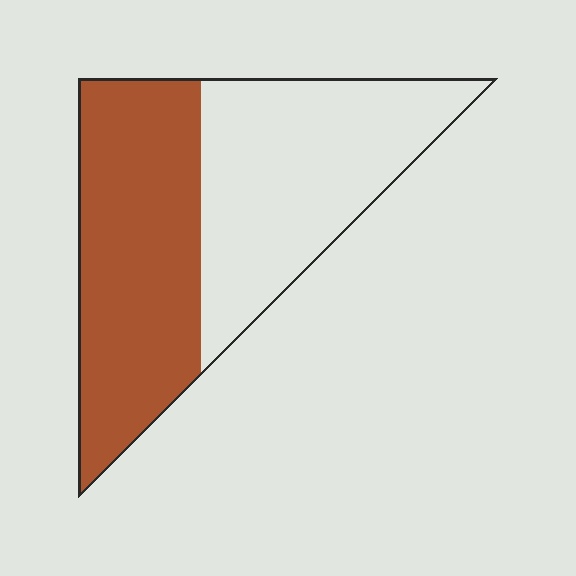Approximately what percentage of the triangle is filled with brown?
Approximately 50%.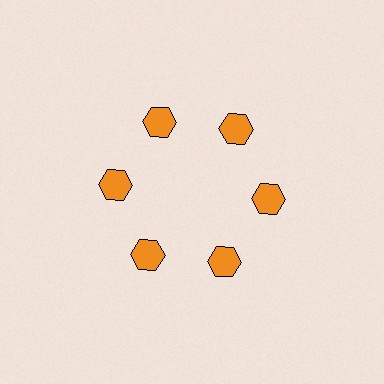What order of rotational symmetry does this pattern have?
This pattern has 6-fold rotational symmetry.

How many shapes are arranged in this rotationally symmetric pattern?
There are 6 shapes, arranged in 6 groups of 1.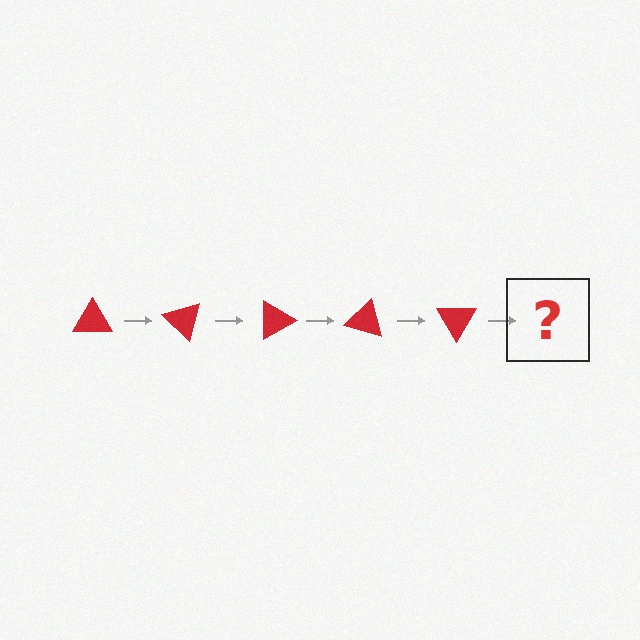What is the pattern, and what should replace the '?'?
The pattern is that the triangle rotates 45 degrees each step. The '?' should be a red triangle rotated 225 degrees.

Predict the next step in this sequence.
The next step is a red triangle rotated 225 degrees.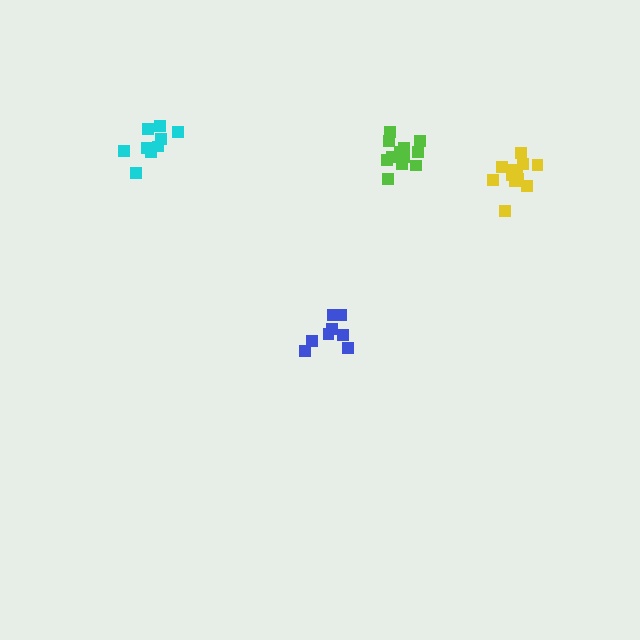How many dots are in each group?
Group 1: 8 dots, Group 2: 9 dots, Group 3: 12 dots, Group 4: 13 dots (42 total).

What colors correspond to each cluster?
The clusters are colored: blue, cyan, lime, yellow.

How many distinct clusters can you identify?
There are 4 distinct clusters.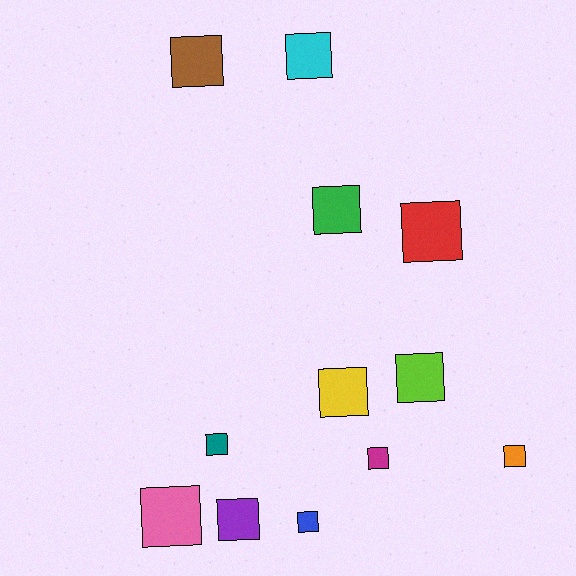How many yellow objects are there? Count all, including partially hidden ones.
There is 1 yellow object.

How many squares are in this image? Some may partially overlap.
There are 12 squares.